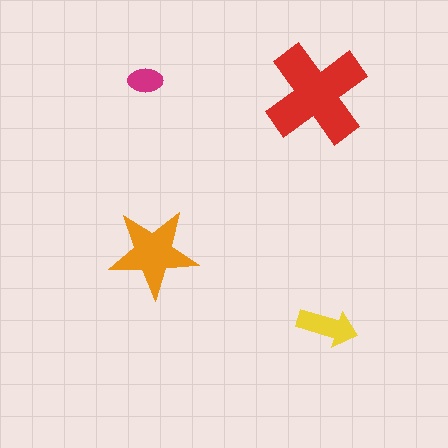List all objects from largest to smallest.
The red cross, the orange star, the yellow arrow, the magenta ellipse.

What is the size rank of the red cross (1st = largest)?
1st.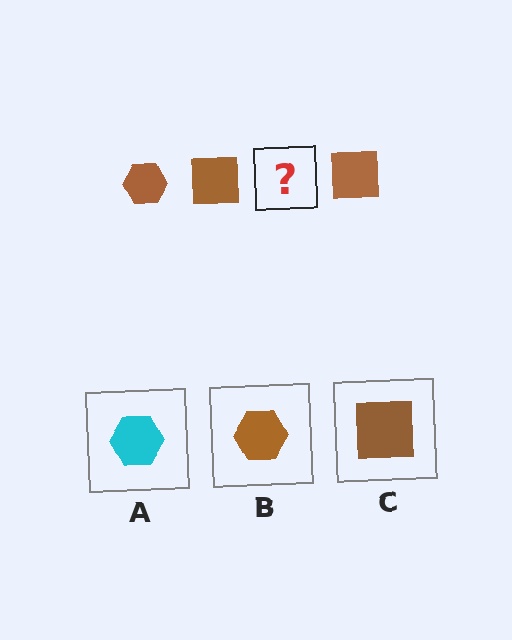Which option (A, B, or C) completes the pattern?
B.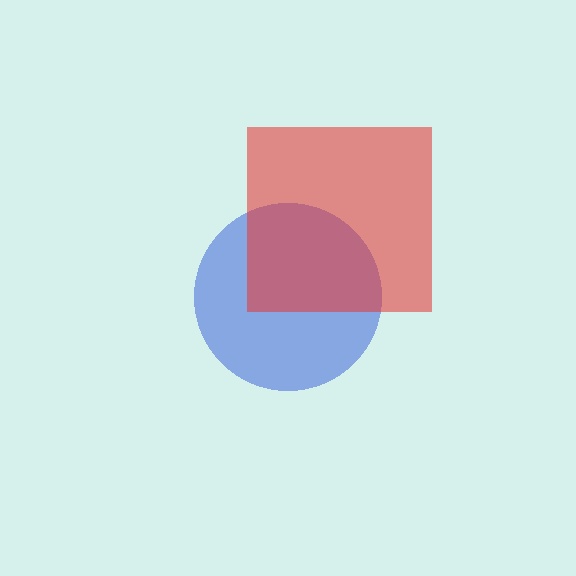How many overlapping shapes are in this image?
There are 2 overlapping shapes in the image.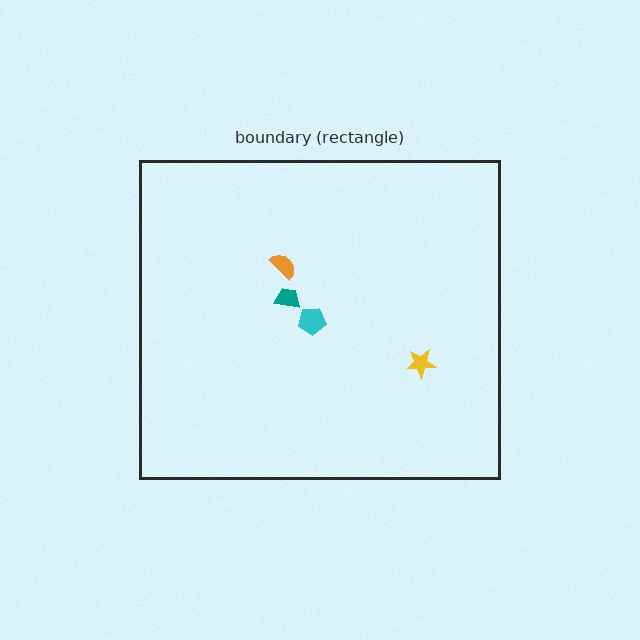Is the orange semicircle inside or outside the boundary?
Inside.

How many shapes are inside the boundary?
4 inside, 0 outside.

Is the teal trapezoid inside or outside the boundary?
Inside.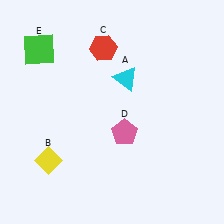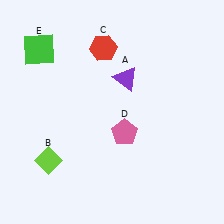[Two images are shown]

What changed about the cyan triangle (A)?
In Image 1, A is cyan. In Image 2, it changed to purple.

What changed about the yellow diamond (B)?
In Image 1, B is yellow. In Image 2, it changed to lime.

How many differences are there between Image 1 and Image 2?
There are 2 differences between the two images.